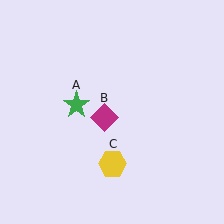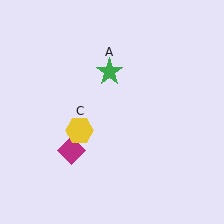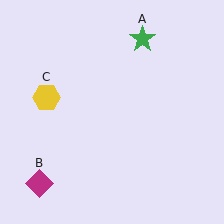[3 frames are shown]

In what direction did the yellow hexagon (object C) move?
The yellow hexagon (object C) moved up and to the left.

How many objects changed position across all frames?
3 objects changed position: green star (object A), magenta diamond (object B), yellow hexagon (object C).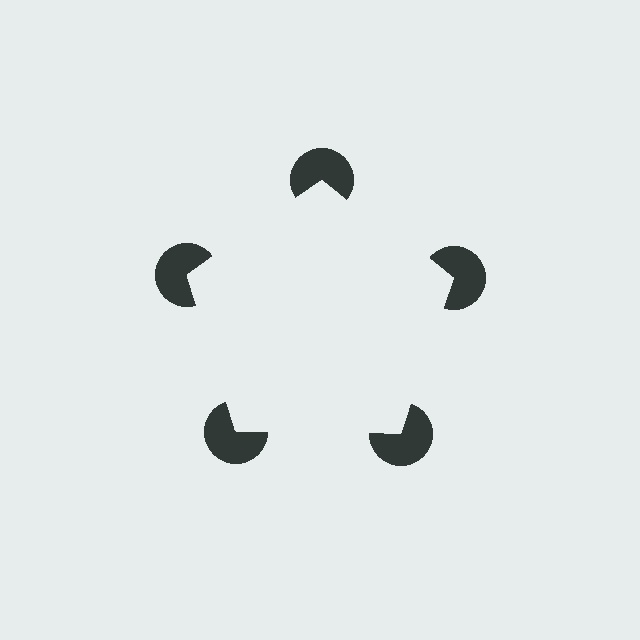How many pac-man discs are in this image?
There are 5 — one at each vertex of the illusory pentagon.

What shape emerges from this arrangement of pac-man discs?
An illusory pentagon — its edges are inferred from the aligned wedge cuts in the pac-man discs, not physically drawn.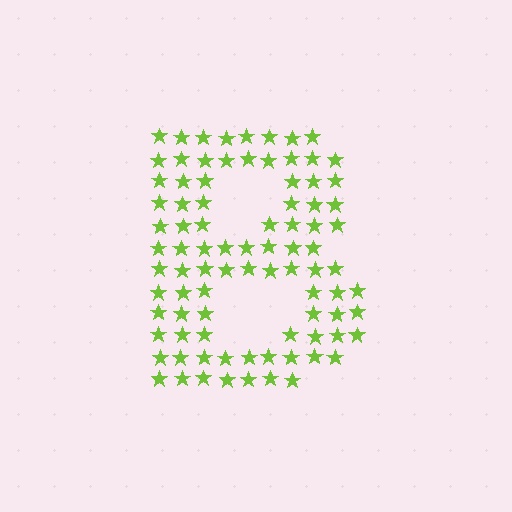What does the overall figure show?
The overall figure shows the letter B.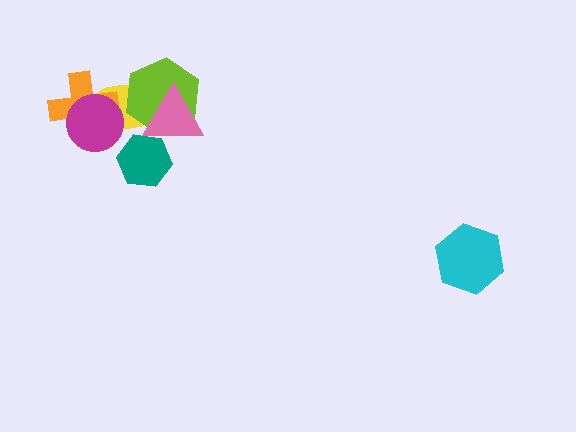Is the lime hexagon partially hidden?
Yes, it is partially covered by another shape.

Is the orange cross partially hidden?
Yes, it is partially covered by another shape.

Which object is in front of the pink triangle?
The teal hexagon is in front of the pink triangle.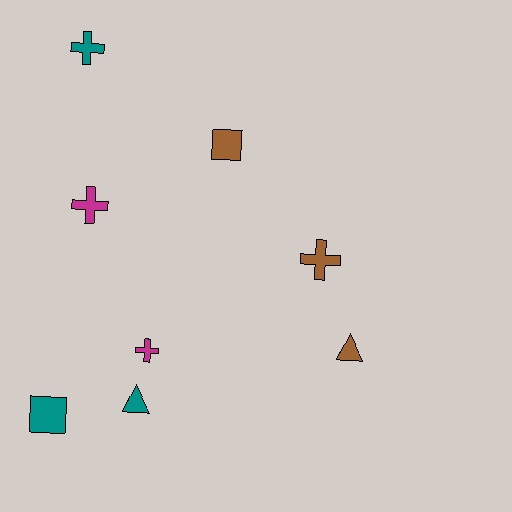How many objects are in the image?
There are 8 objects.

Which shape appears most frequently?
Cross, with 4 objects.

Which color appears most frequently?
Brown, with 3 objects.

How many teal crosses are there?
There is 1 teal cross.